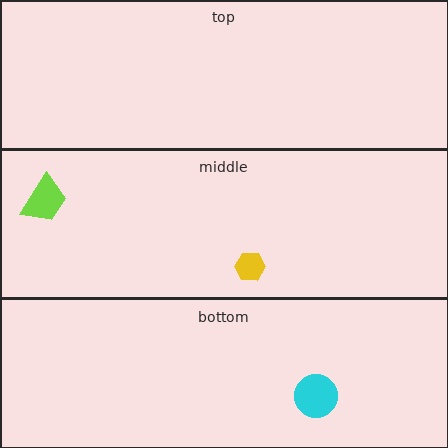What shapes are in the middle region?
The lime trapezoid, the yellow hexagon.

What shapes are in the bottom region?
The cyan circle.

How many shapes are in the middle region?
2.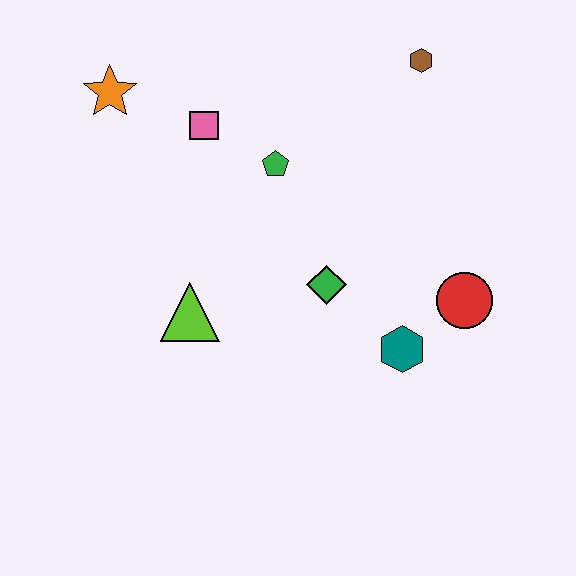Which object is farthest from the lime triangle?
The brown hexagon is farthest from the lime triangle.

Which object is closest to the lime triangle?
The green diamond is closest to the lime triangle.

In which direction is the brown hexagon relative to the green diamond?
The brown hexagon is above the green diamond.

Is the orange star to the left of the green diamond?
Yes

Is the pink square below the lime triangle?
No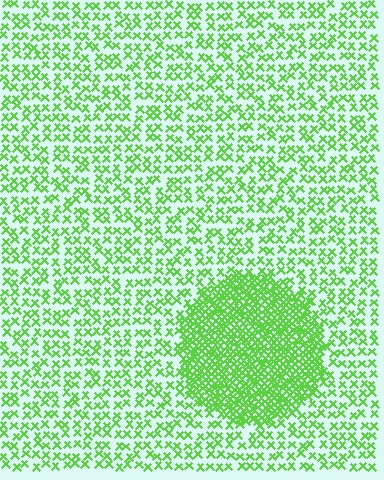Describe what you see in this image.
The image contains small lime elements arranged at two different densities. A circle-shaped region is visible where the elements are more densely packed than the surrounding area.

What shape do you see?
I see a circle.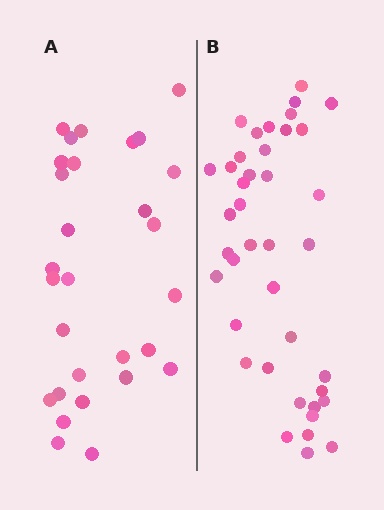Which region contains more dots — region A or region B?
Region B (the right region) has more dots.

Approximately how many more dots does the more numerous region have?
Region B has roughly 12 or so more dots than region A.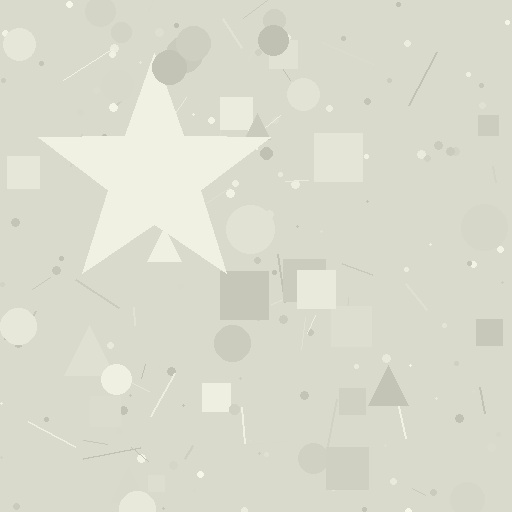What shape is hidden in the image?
A star is hidden in the image.